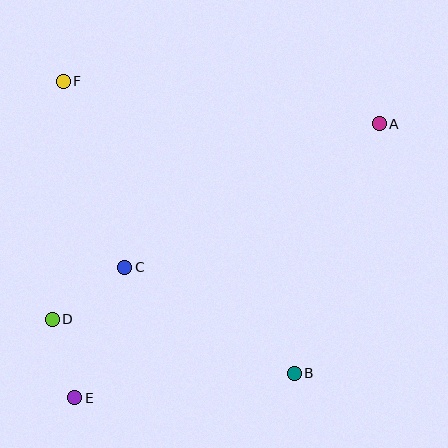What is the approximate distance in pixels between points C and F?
The distance between C and F is approximately 196 pixels.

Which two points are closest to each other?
Points D and E are closest to each other.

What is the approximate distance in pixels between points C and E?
The distance between C and E is approximately 139 pixels.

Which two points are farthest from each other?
Points A and E are farthest from each other.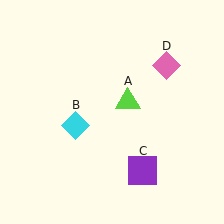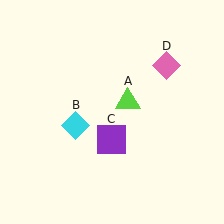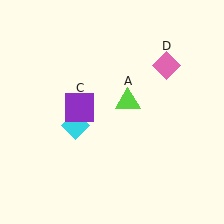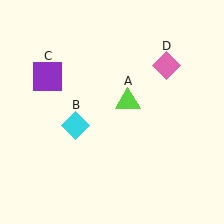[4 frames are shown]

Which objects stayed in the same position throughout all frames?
Lime triangle (object A) and cyan diamond (object B) and pink diamond (object D) remained stationary.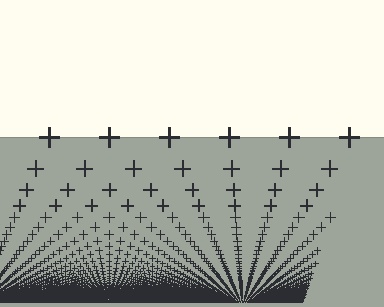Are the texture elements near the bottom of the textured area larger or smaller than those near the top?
Smaller. The gradient is inverted — elements near the bottom are smaller and denser.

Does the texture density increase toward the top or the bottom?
Density increases toward the bottom.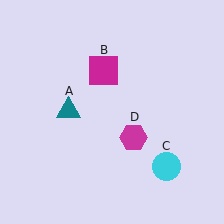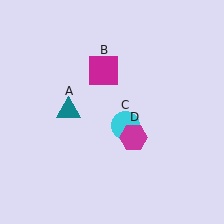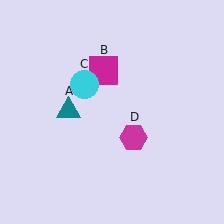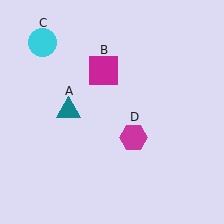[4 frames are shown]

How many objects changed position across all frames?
1 object changed position: cyan circle (object C).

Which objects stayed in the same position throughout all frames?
Teal triangle (object A) and magenta square (object B) and magenta hexagon (object D) remained stationary.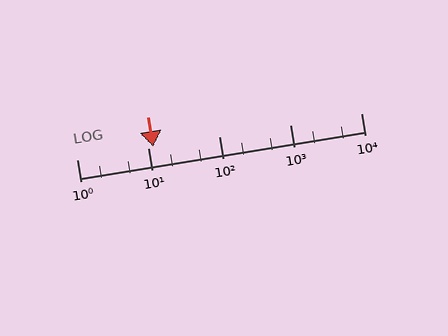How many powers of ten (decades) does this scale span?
The scale spans 4 decades, from 1 to 10000.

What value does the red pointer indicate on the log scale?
The pointer indicates approximately 12.